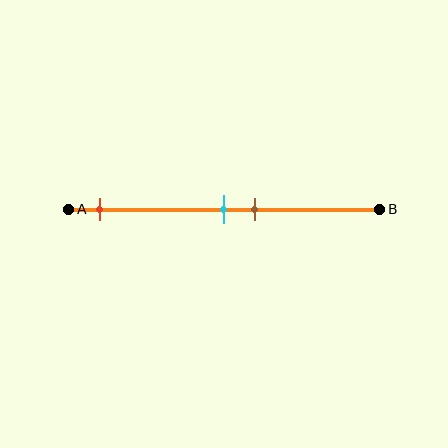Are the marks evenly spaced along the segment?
No, the marks are not evenly spaced.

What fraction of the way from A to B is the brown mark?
The brown mark is approximately 60% (0.6) of the way from A to B.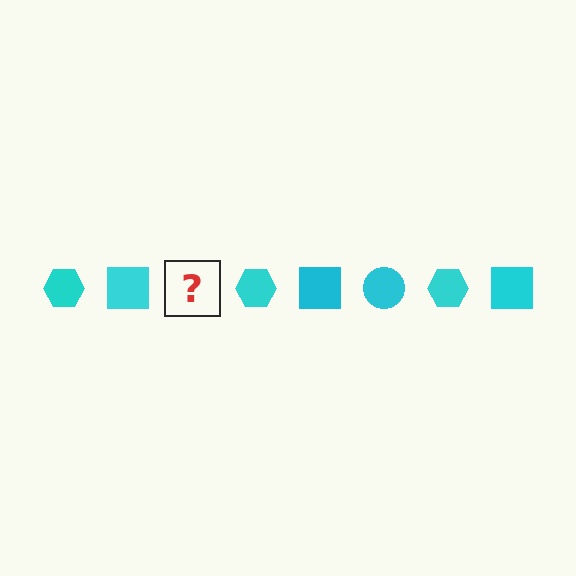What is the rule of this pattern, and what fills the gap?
The rule is that the pattern cycles through hexagon, square, circle shapes in cyan. The gap should be filled with a cyan circle.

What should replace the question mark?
The question mark should be replaced with a cyan circle.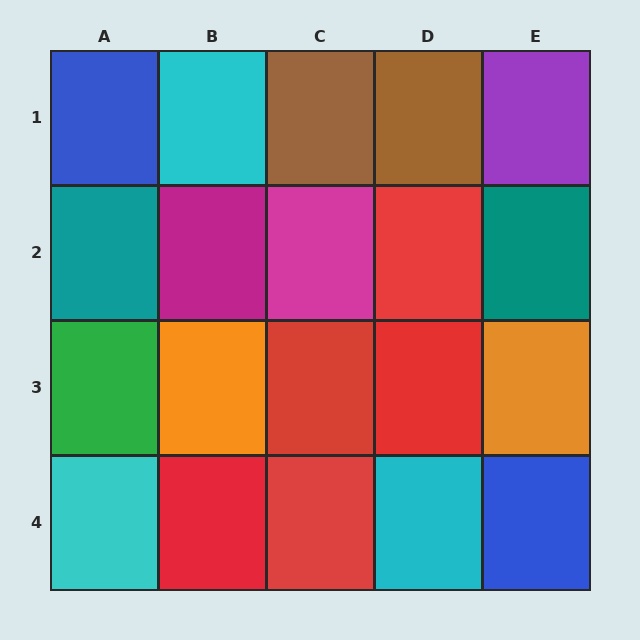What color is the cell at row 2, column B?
Magenta.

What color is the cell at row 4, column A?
Cyan.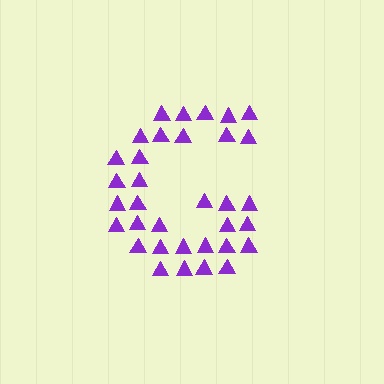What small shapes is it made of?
It is made of small triangles.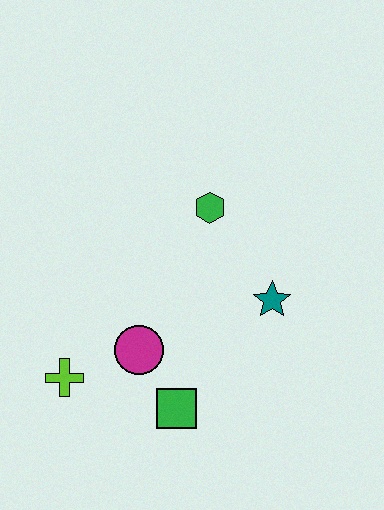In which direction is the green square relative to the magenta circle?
The green square is below the magenta circle.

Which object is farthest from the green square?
The green hexagon is farthest from the green square.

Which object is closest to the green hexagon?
The teal star is closest to the green hexagon.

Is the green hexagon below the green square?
No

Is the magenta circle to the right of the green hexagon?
No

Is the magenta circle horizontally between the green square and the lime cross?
Yes